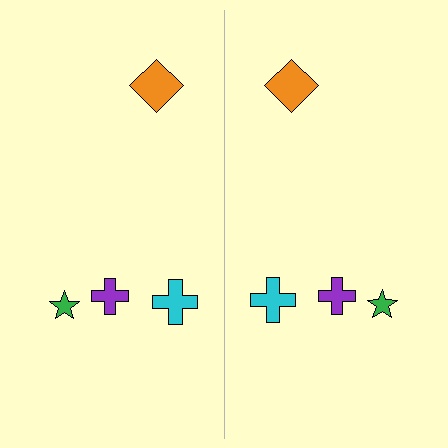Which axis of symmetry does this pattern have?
The pattern has a vertical axis of symmetry running through the center of the image.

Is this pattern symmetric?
Yes, this pattern has bilateral (reflection) symmetry.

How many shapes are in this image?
There are 8 shapes in this image.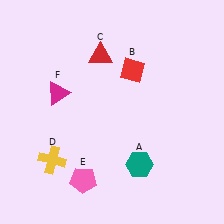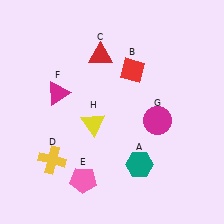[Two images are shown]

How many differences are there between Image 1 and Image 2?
There are 2 differences between the two images.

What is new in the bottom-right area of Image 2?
A magenta circle (G) was added in the bottom-right area of Image 2.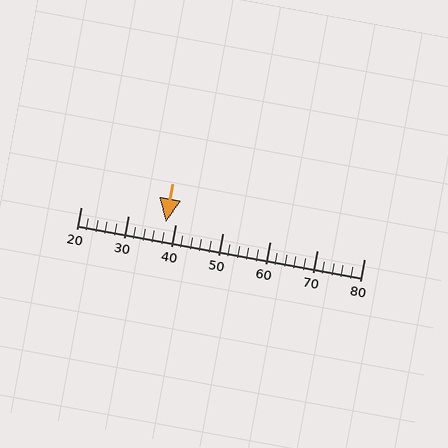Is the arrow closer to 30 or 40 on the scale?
The arrow is closer to 40.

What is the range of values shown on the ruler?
The ruler shows values from 20 to 80.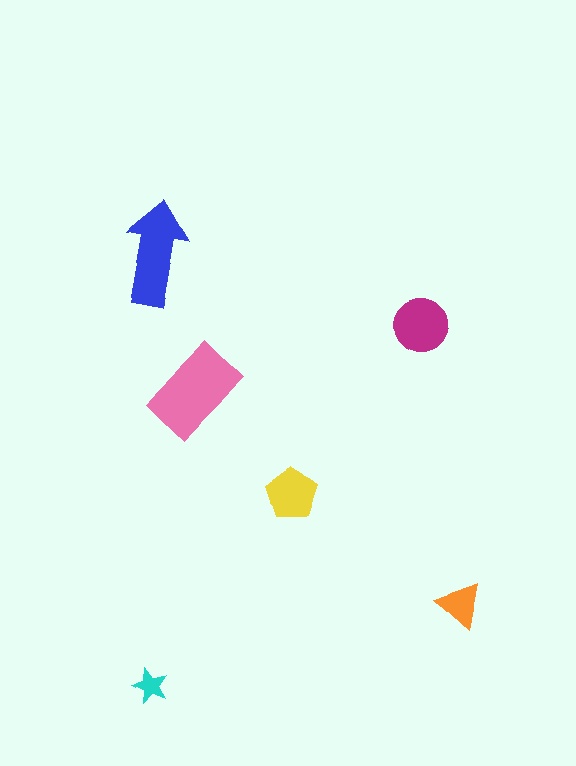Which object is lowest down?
The cyan star is bottommost.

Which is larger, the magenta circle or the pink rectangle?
The pink rectangle.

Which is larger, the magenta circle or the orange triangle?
The magenta circle.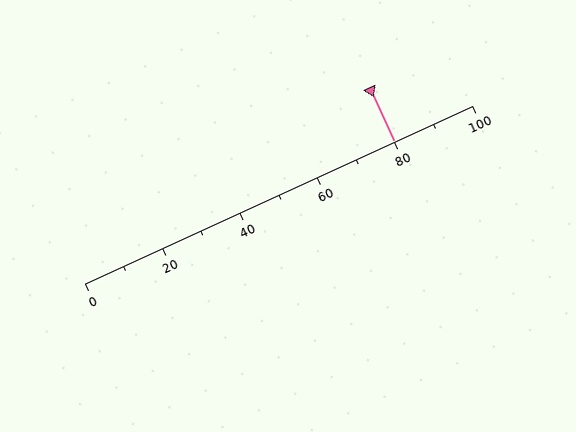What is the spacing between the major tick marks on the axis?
The major ticks are spaced 20 apart.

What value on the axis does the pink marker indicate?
The marker indicates approximately 80.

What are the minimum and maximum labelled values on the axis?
The axis runs from 0 to 100.